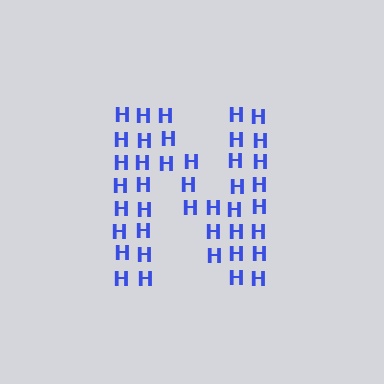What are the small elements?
The small elements are letter H's.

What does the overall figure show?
The overall figure shows the letter N.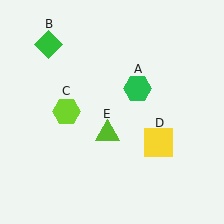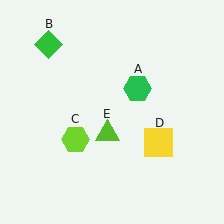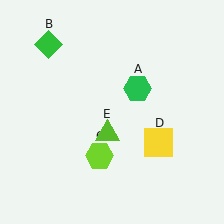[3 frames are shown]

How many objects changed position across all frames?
1 object changed position: lime hexagon (object C).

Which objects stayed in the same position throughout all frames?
Green hexagon (object A) and green diamond (object B) and yellow square (object D) and lime triangle (object E) remained stationary.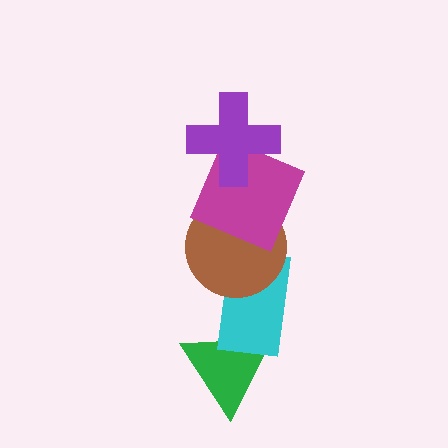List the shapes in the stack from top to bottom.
From top to bottom: the purple cross, the magenta square, the brown circle, the cyan rectangle, the green triangle.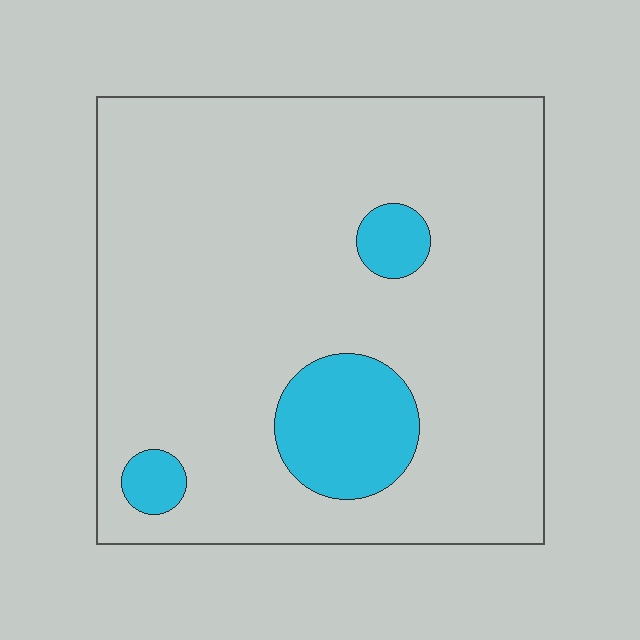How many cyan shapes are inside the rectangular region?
3.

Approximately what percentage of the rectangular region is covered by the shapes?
Approximately 10%.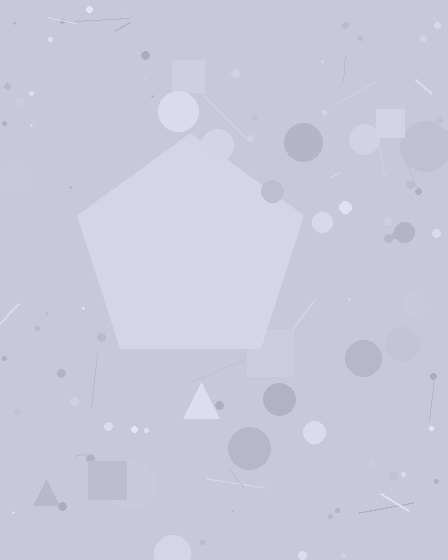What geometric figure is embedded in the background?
A pentagon is embedded in the background.